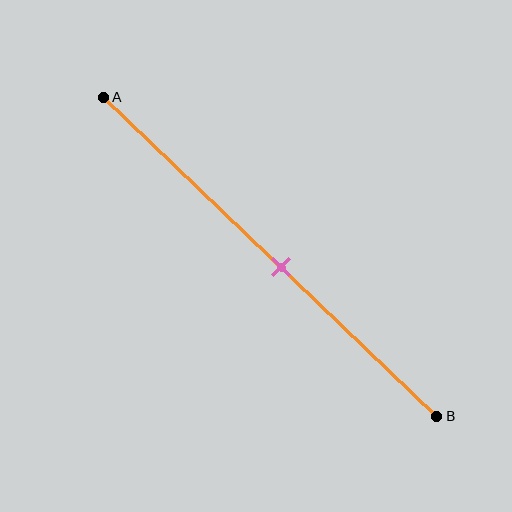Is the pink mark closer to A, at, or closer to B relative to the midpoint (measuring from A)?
The pink mark is closer to point B than the midpoint of segment AB.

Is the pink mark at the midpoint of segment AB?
No, the mark is at about 55% from A, not at the 50% midpoint.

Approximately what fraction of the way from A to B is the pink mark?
The pink mark is approximately 55% of the way from A to B.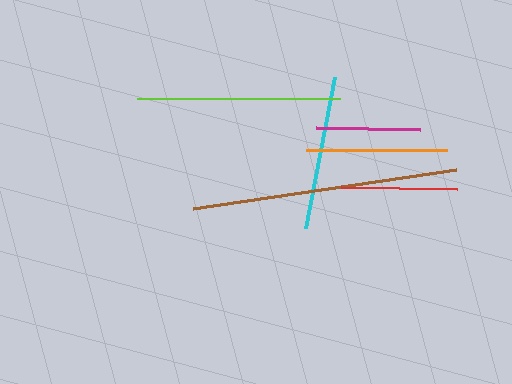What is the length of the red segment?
The red segment is approximately 116 pixels long.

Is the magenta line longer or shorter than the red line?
The red line is longer than the magenta line.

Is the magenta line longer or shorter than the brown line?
The brown line is longer than the magenta line.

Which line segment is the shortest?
The magenta line is the shortest at approximately 104 pixels.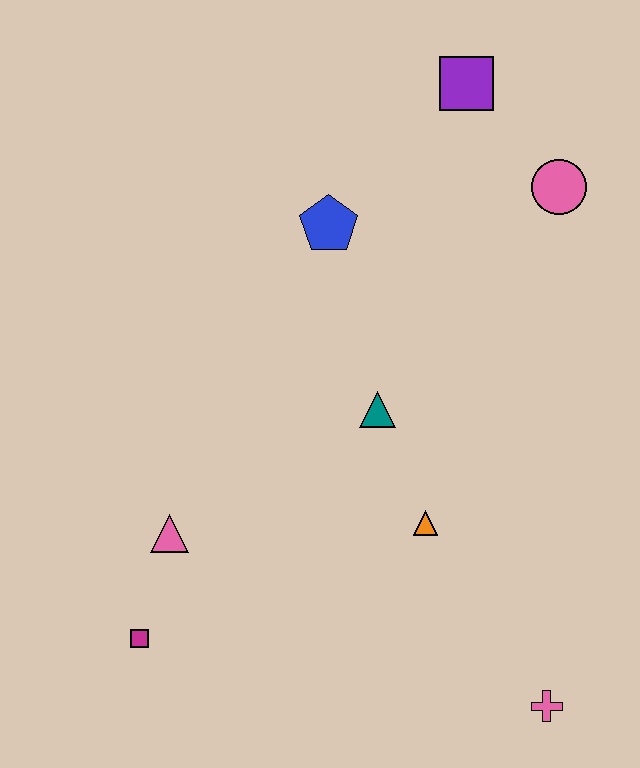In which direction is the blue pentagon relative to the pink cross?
The blue pentagon is above the pink cross.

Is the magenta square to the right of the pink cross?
No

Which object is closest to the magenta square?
The pink triangle is closest to the magenta square.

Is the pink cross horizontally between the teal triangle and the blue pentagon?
No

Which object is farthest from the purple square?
The magenta square is farthest from the purple square.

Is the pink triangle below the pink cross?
No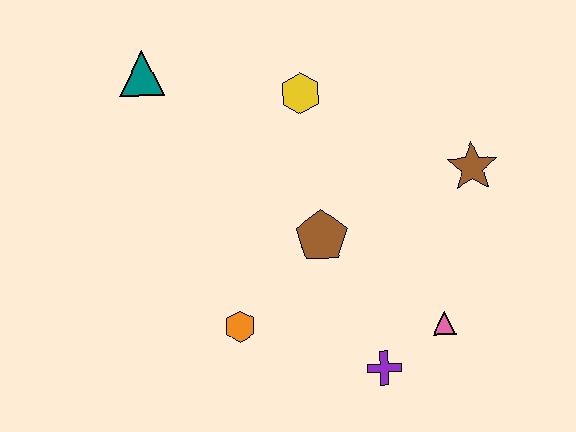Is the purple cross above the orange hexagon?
No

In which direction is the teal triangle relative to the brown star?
The teal triangle is to the left of the brown star.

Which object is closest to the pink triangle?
The purple cross is closest to the pink triangle.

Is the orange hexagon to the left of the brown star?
Yes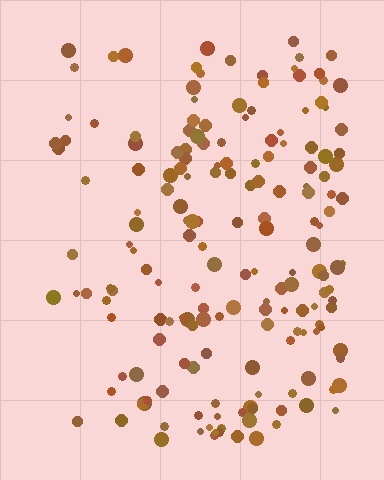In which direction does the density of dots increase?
From left to right, with the right side densest.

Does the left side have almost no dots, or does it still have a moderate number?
Still a moderate number, just noticeably fewer than the right.